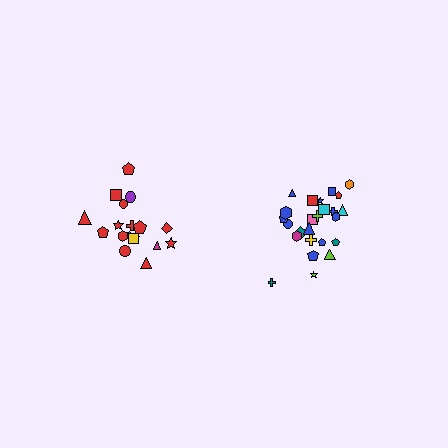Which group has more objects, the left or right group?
The right group.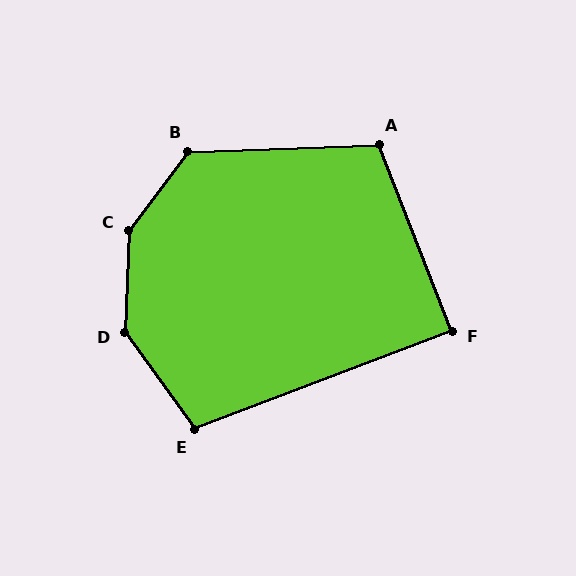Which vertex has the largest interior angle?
C, at approximately 146 degrees.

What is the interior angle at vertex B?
Approximately 129 degrees (obtuse).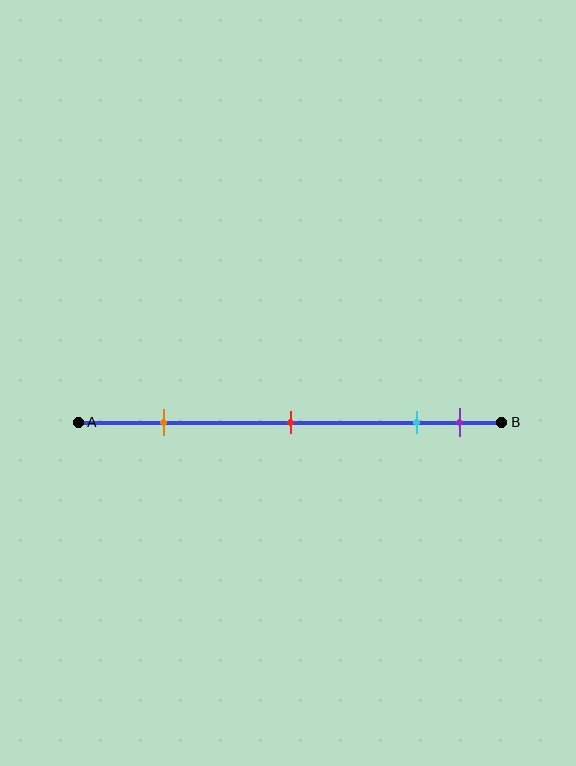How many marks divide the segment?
There are 4 marks dividing the segment.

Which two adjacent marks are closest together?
The cyan and purple marks are the closest adjacent pair.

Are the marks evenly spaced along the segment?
No, the marks are not evenly spaced.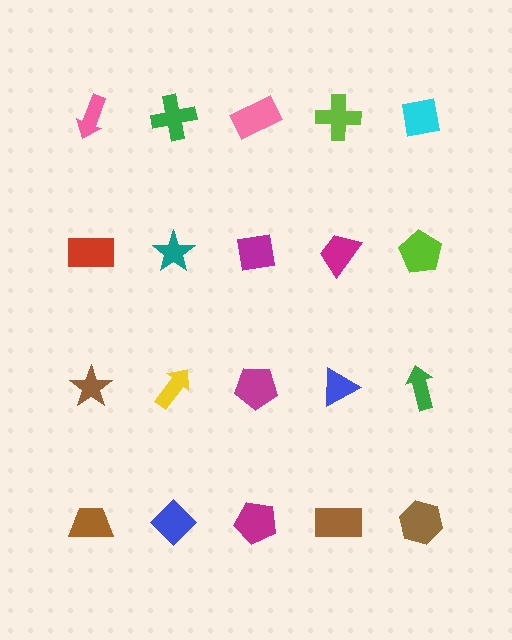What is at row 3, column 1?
A brown star.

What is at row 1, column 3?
A pink rectangle.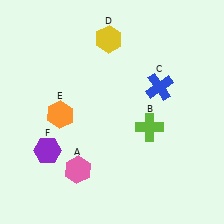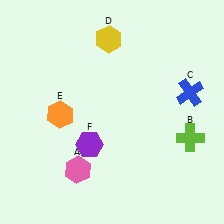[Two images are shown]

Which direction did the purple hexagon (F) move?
The purple hexagon (F) moved right.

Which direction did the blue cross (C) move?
The blue cross (C) moved right.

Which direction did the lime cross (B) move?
The lime cross (B) moved right.